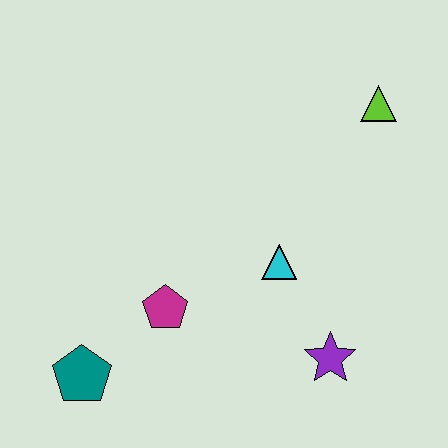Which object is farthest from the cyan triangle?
The teal pentagon is farthest from the cyan triangle.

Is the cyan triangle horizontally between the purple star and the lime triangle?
No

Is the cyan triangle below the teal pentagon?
No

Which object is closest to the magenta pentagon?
The teal pentagon is closest to the magenta pentagon.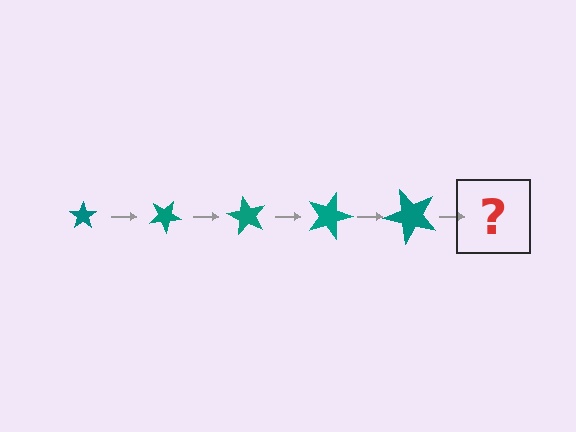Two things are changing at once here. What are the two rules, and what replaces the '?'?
The two rules are that the star grows larger each step and it rotates 30 degrees each step. The '?' should be a star, larger than the previous one and rotated 150 degrees from the start.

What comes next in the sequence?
The next element should be a star, larger than the previous one and rotated 150 degrees from the start.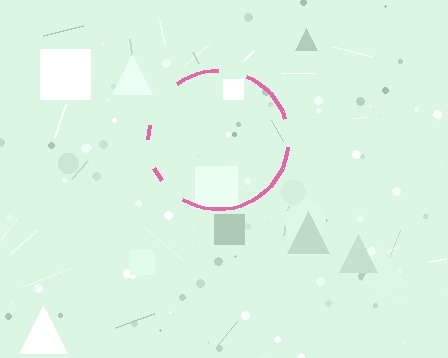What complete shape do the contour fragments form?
The contour fragments form a circle.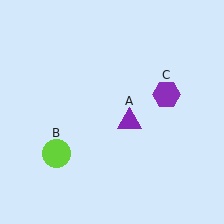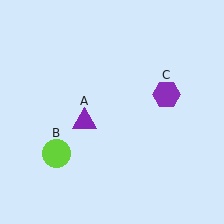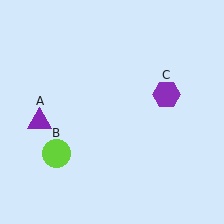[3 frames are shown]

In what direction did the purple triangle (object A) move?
The purple triangle (object A) moved left.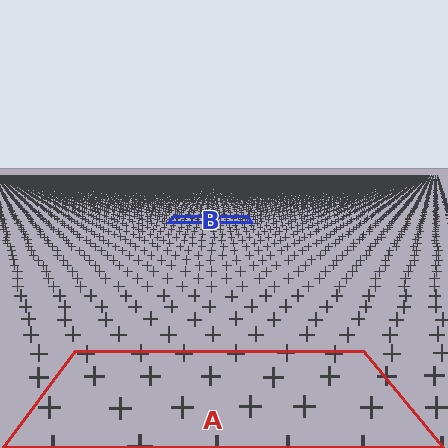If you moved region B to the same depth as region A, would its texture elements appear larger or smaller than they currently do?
They would appear larger. At a closer depth, the same texture elements are projected at a bigger on-screen size.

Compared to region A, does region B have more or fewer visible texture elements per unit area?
Region B has more texture elements per unit area — they are packed more densely because it is farther away.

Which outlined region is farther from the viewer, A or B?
Region B is farther from the viewer — the texture elements inside it appear smaller and more densely packed.